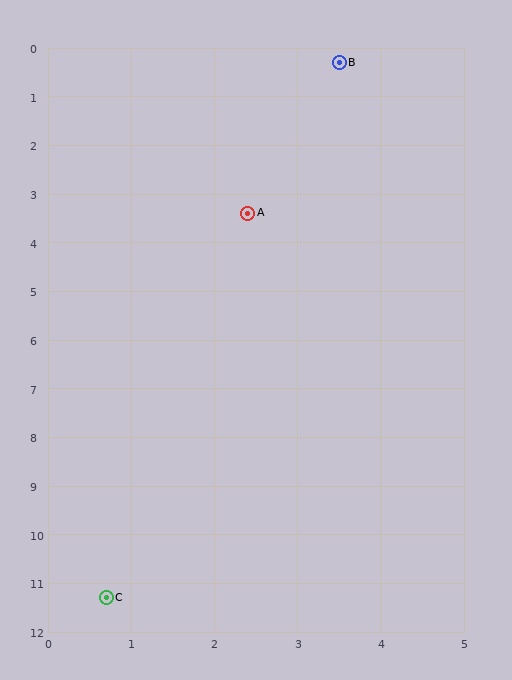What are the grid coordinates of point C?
Point C is at approximately (0.7, 11.3).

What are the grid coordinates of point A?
Point A is at approximately (2.4, 3.4).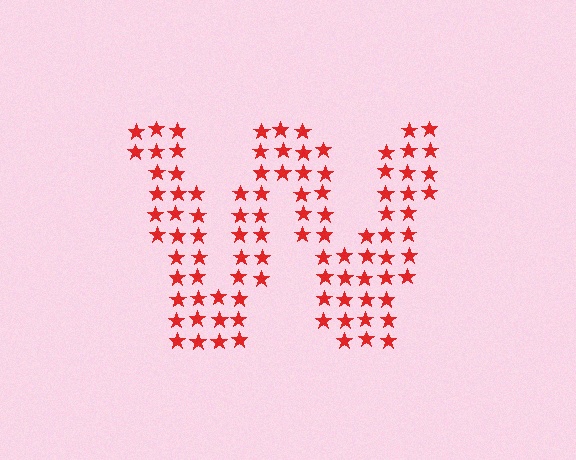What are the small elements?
The small elements are stars.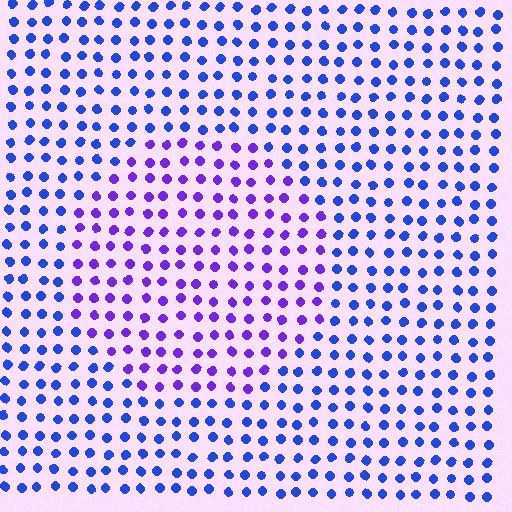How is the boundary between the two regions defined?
The boundary is defined purely by a slight shift in hue (about 36 degrees). Spacing, size, and orientation are identical on both sides.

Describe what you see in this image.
The image is filled with small blue elements in a uniform arrangement. A circle-shaped region is visible where the elements are tinted to a slightly different hue, forming a subtle color boundary.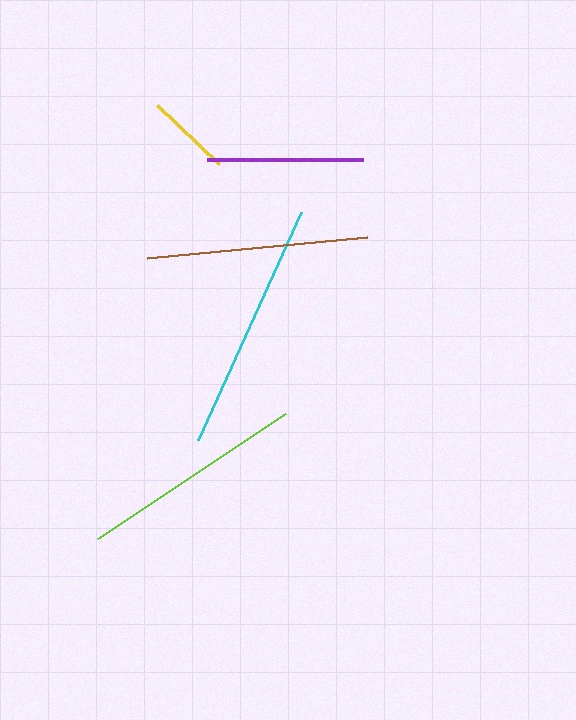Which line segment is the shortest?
The yellow line is the shortest at approximately 86 pixels.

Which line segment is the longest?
The cyan line is the longest at approximately 249 pixels.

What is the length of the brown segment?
The brown segment is approximately 221 pixels long.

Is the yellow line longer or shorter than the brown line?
The brown line is longer than the yellow line.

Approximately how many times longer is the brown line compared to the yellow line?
The brown line is approximately 2.6 times the length of the yellow line.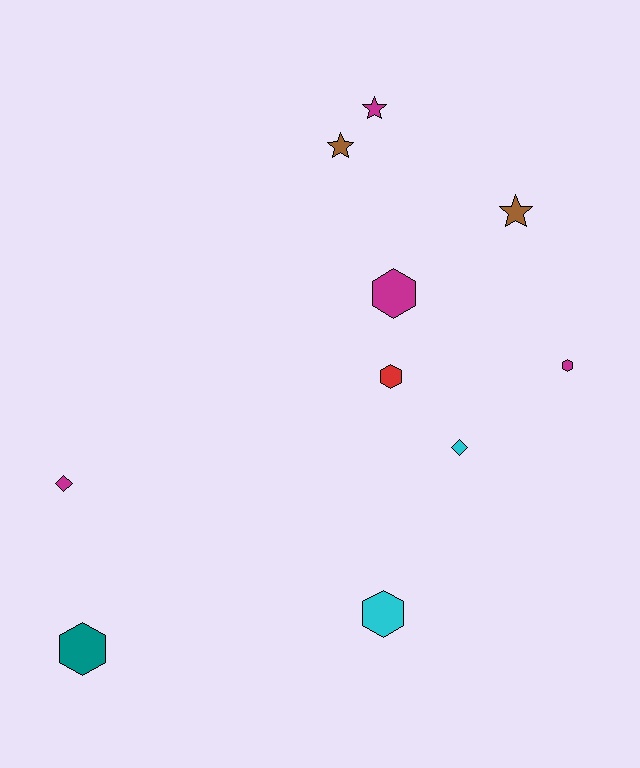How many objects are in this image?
There are 10 objects.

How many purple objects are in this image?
There are no purple objects.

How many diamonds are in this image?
There are 2 diamonds.